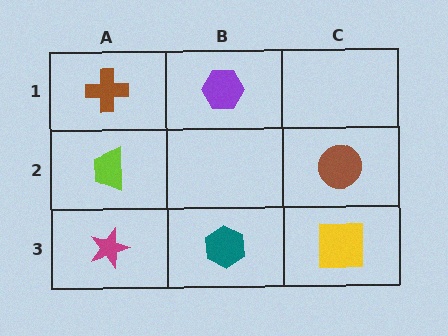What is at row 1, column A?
A brown cross.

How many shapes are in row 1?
2 shapes.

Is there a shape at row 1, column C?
No, that cell is empty.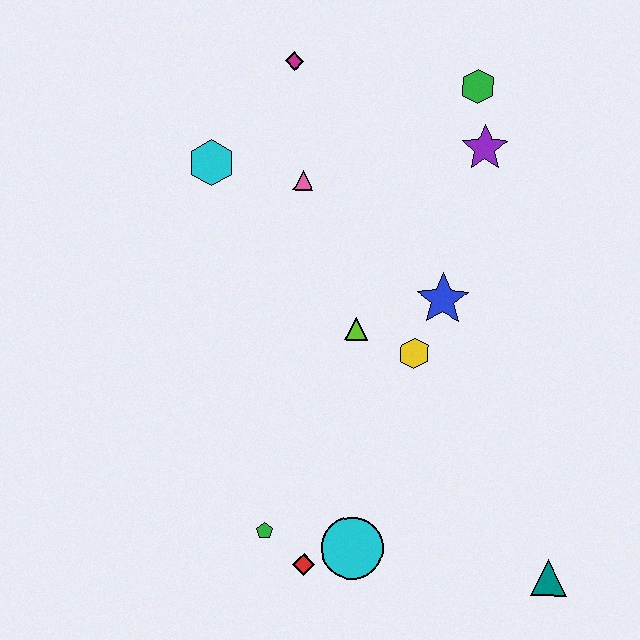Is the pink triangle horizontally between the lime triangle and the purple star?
No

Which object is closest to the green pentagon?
The red diamond is closest to the green pentagon.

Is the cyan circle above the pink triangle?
No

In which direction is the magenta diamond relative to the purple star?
The magenta diamond is to the left of the purple star.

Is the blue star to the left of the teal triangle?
Yes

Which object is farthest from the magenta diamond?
The teal triangle is farthest from the magenta diamond.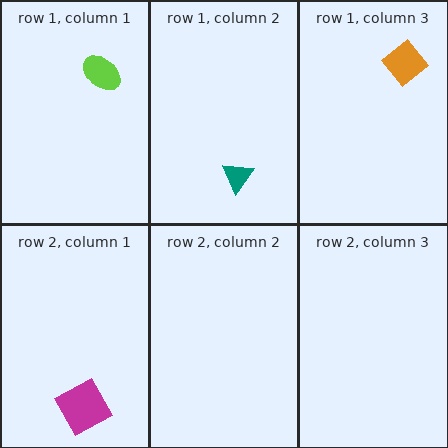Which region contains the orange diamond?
The row 1, column 3 region.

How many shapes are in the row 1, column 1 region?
1.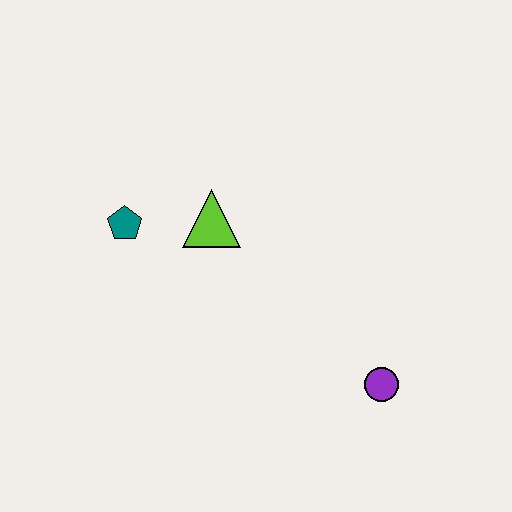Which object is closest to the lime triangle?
The teal pentagon is closest to the lime triangle.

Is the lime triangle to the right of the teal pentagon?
Yes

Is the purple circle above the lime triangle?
No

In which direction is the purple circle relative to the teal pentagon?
The purple circle is to the right of the teal pentagon.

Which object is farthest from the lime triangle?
The purple circle is farthest from the lime triangle.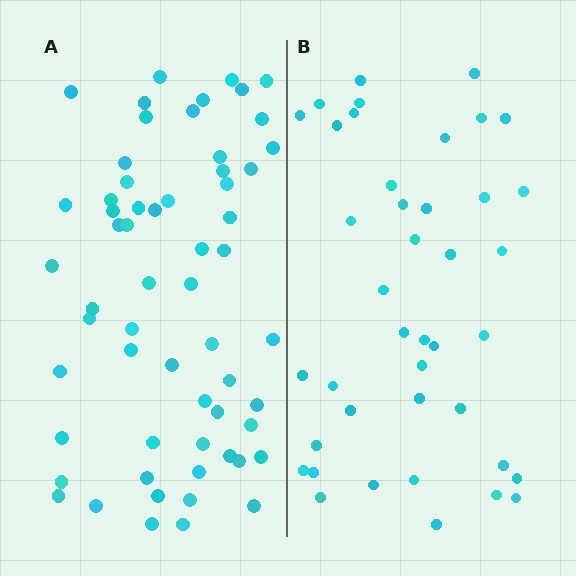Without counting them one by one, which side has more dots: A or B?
Region A (the left region) has more dots.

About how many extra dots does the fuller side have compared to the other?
Region A has approximately 20 more dots than region B.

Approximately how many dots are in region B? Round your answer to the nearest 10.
About 40 dots. (The exact count is 41, which rounds to 40.)